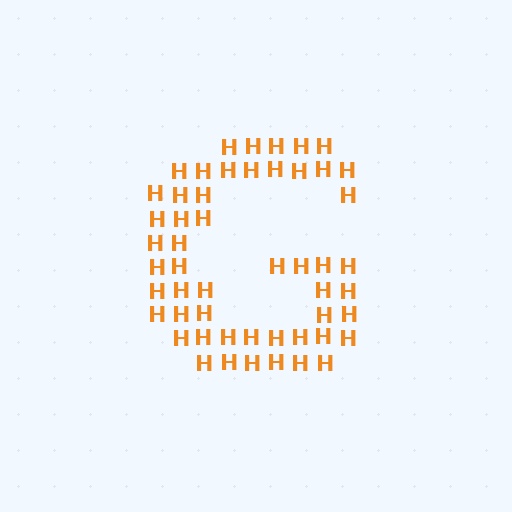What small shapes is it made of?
It is made of small letter H's.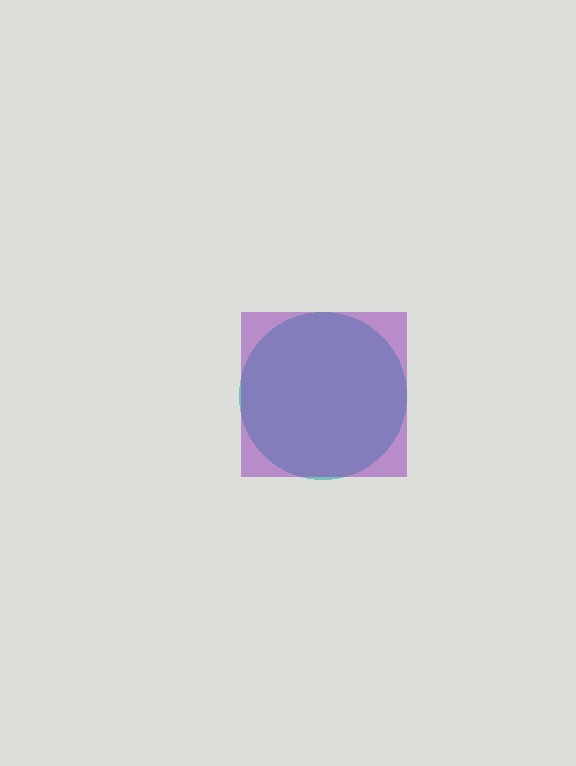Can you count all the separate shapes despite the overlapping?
Yes, there are 2 separate shapes.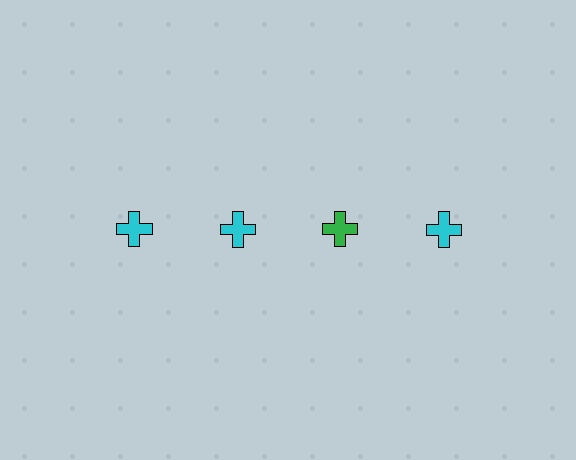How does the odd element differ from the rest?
It has a different color: green instead of cyan.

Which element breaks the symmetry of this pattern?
The green cross in the top row, center column breaks the symmetry. All other shapes are cyan crosses.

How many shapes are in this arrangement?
There are 4 shapes arranged in a grid pattern.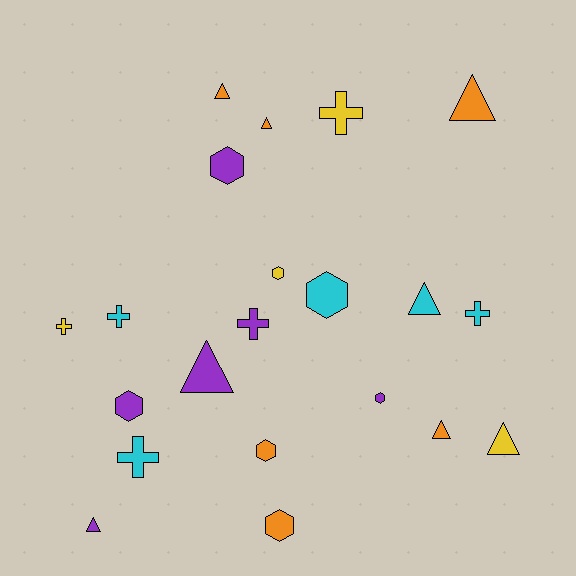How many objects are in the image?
There are 21 objects.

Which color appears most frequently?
Orange, with 6 objects.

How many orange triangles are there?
There are 4 orange triangles.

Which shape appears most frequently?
Triangle, with 8 objects.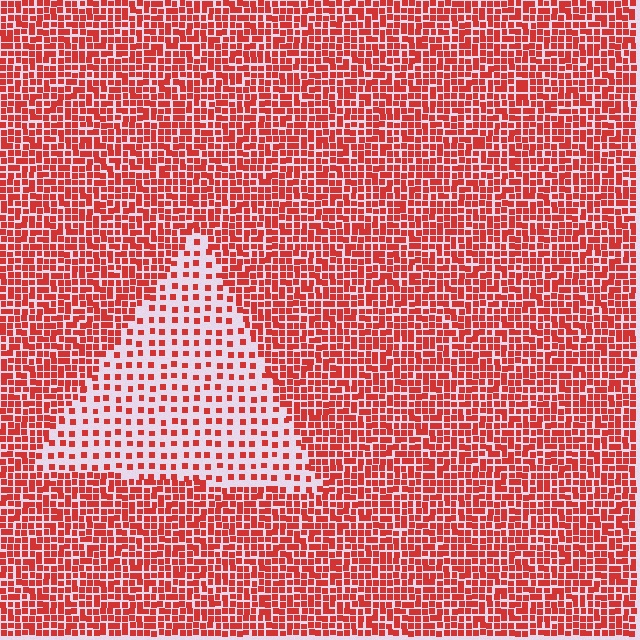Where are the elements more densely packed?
The elements are more densely packed outside the triangle boundary.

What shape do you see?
I see a triangle.